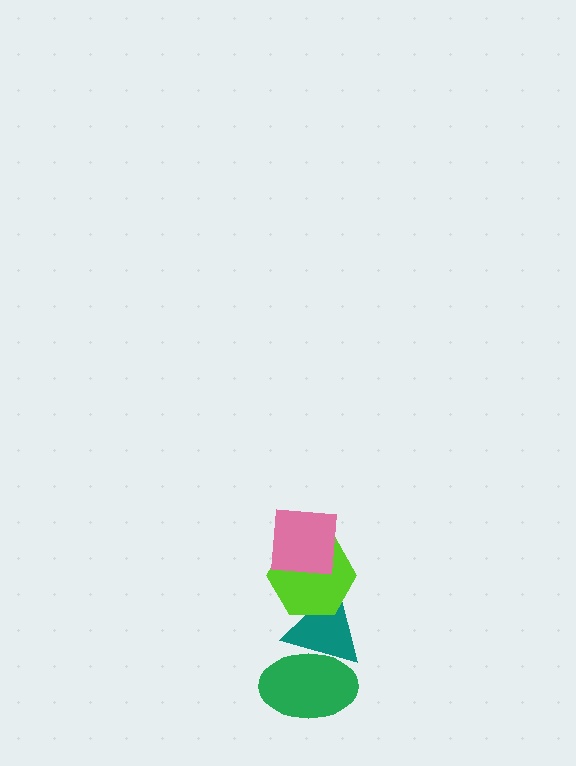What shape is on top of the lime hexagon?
The pink square is on top of the lime hexagon.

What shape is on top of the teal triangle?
The lime hexagon is on top of the teal triangle.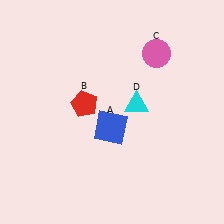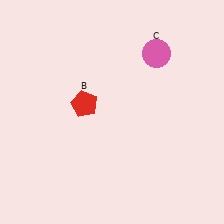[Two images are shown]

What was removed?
The blue square (A), the cyan triangle (D) were removed in Image 2.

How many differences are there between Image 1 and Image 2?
There are 2 differences between the two images.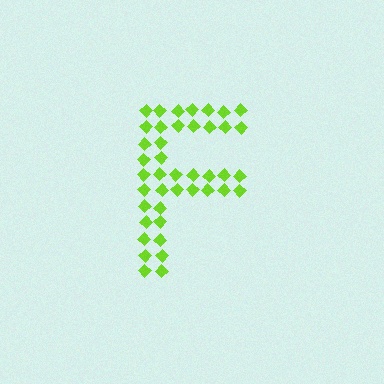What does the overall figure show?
The overall figure shows the letter F.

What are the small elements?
The small elements are diamonds.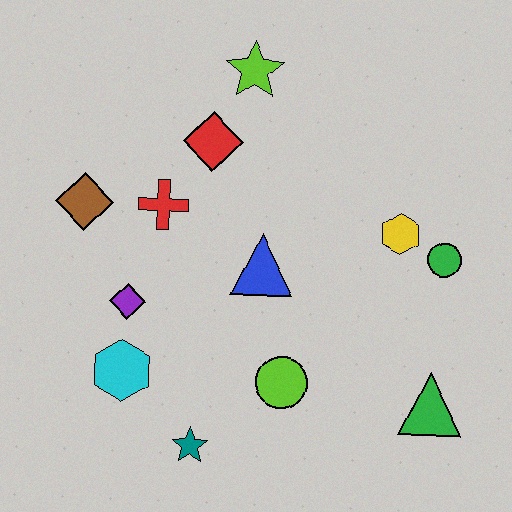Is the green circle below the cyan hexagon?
No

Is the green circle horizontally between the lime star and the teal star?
No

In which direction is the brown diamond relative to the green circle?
The brown diamond is to the left of the green circle.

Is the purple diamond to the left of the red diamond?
Yes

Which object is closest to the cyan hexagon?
The purple diamond is closest to the cyan hexagon.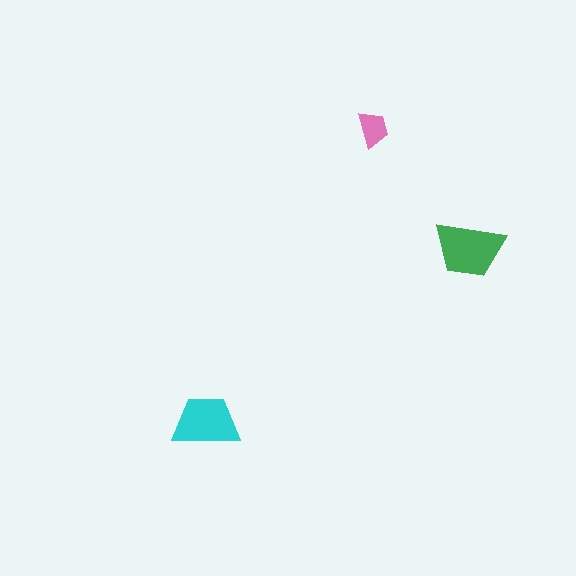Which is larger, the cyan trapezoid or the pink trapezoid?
The cyan one.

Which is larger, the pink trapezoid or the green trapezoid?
The green one.